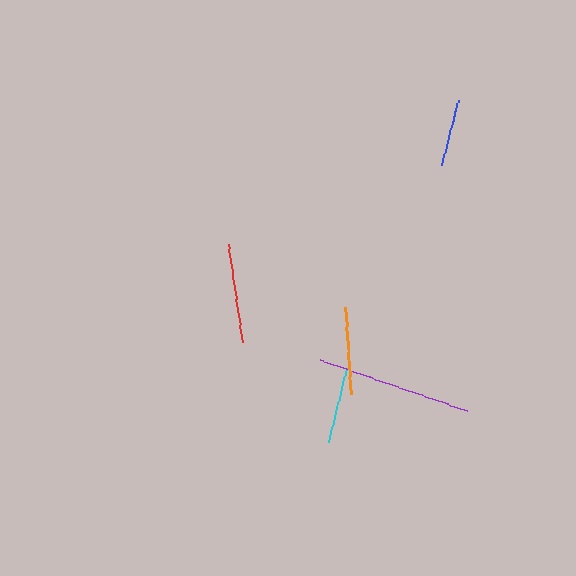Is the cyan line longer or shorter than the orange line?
The orange line is longer than the cyan line.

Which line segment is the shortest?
The blue line is the shortest at approximately 68 pixels.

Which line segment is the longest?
The purple line is the longest at approximately 156 pixels.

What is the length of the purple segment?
The purple segment is approximately 156 pixels long.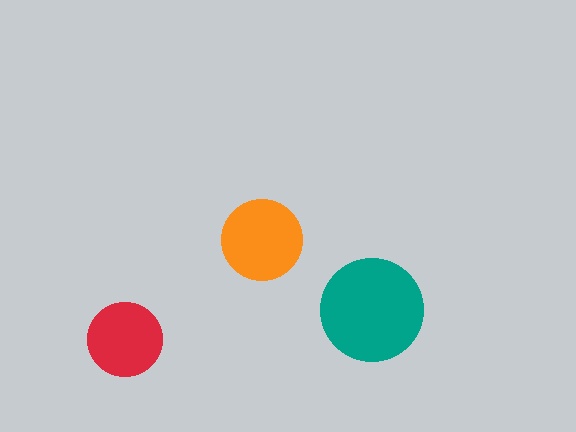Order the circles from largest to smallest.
the teal one, the orange one, the red one.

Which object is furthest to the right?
The teal circle is rightmost.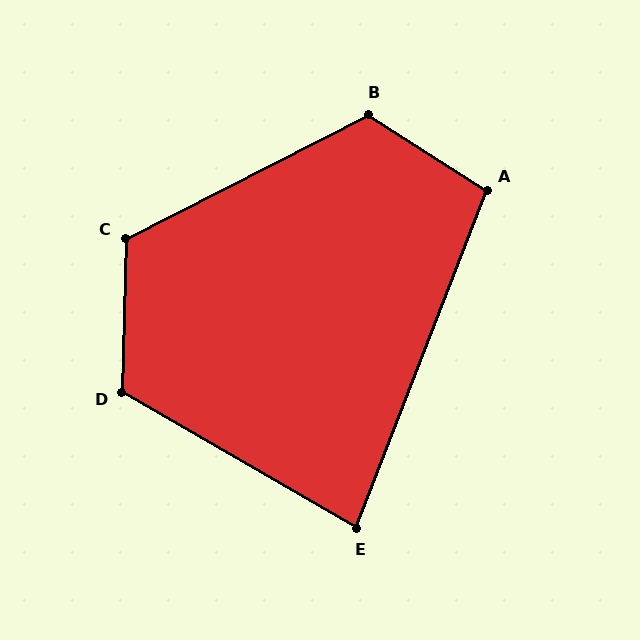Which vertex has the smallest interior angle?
E, at approximately 81 degrees.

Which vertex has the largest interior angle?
B, at approximately 120 degrees.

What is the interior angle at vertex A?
Approximately 102 degrees (obtuse).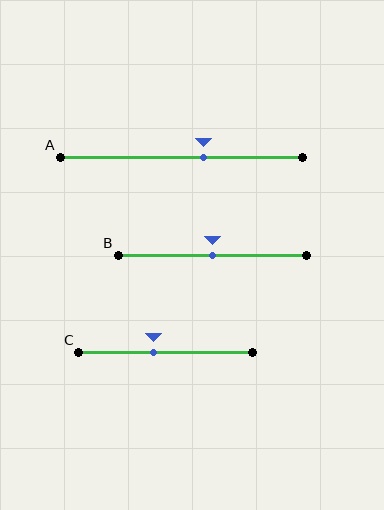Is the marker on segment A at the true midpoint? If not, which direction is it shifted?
No, the marker on segment A is shifted to the right by about 9% of the segment length.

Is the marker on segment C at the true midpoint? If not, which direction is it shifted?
No, the marker on segment C is shifted to the left by about 7% of the segment length.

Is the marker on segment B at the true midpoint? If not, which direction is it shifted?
Yes, the marker on segment B is at the true midpoint.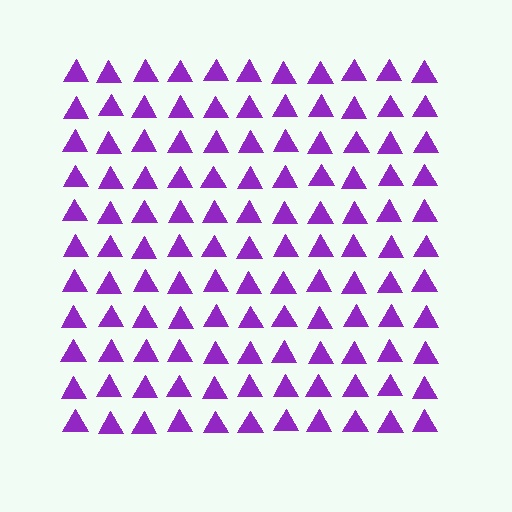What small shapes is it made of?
It is made of small triangles.